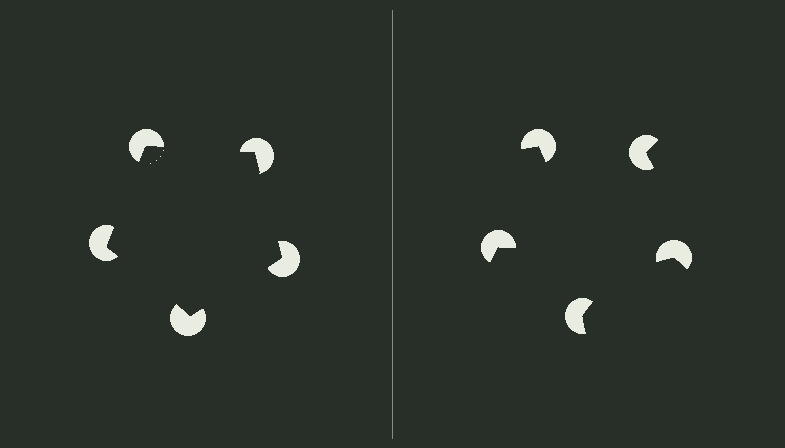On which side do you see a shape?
An illusory pentagon appears on the left side. On the right side the wedge cuts are rotated, so no coherent shape forms.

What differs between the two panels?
The pac-man discs are positioned identically on both sides; only the wedge orientations differ. On the left they align to a pentagon; on the right they are misaligned.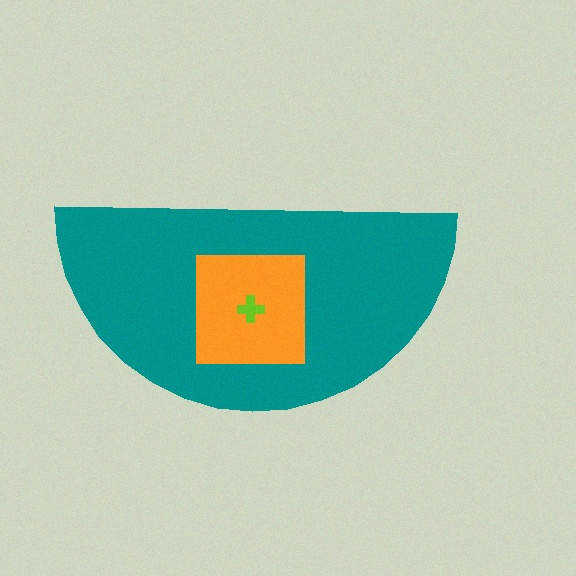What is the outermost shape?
The teal semicircle.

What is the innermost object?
The lime cross.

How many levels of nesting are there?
3.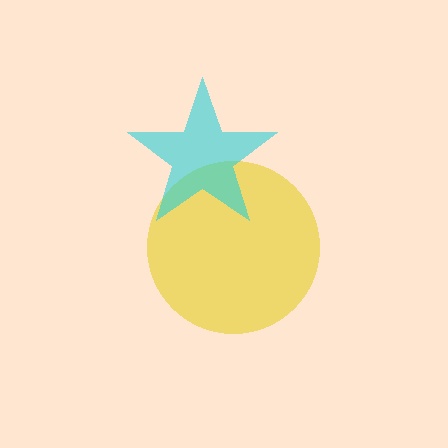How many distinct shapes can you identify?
There are 2 distinct shapes: a yellow circle, a cyan star.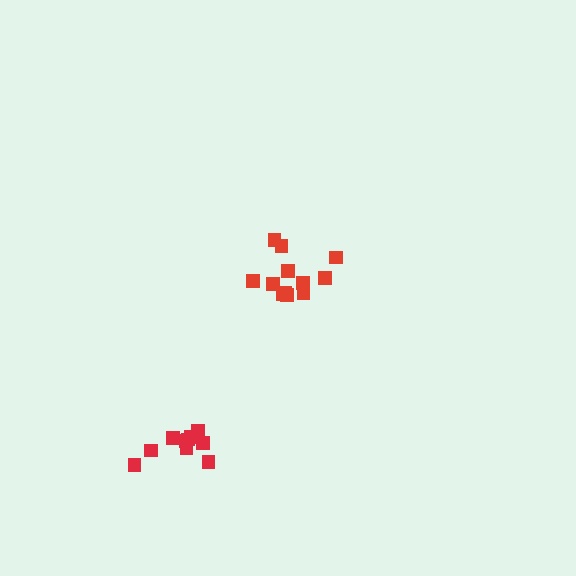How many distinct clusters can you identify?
There are 2 distinct clusters.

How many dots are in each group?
Group 1: 10 dots, Group 2: 12 dots (22 total).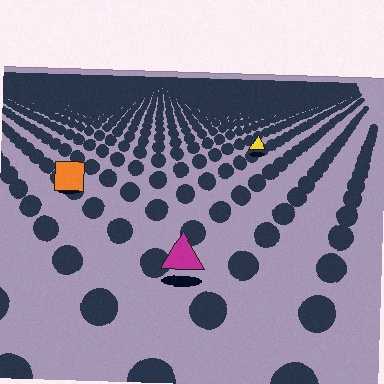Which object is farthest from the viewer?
The yellow triangle is farthest from the viewer. It appears smaller and the ground texture around it is denser.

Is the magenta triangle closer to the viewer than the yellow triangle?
Yes. The magenta triangle is closer — you can tell from the texture gradient: the ground texture is coarser near it.